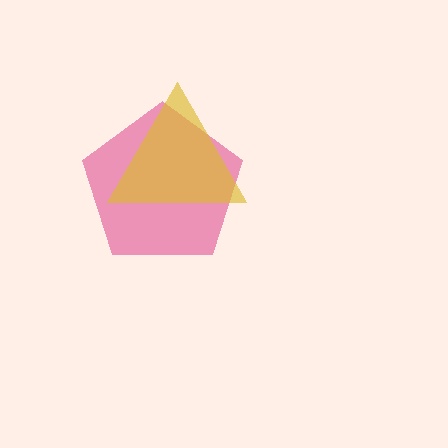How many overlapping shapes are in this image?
There are 2 overlapping shapes in the image.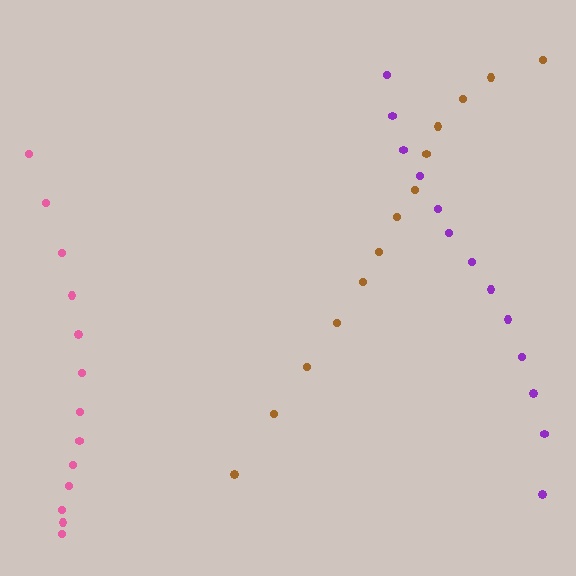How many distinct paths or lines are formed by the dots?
There are 3 distinct paths.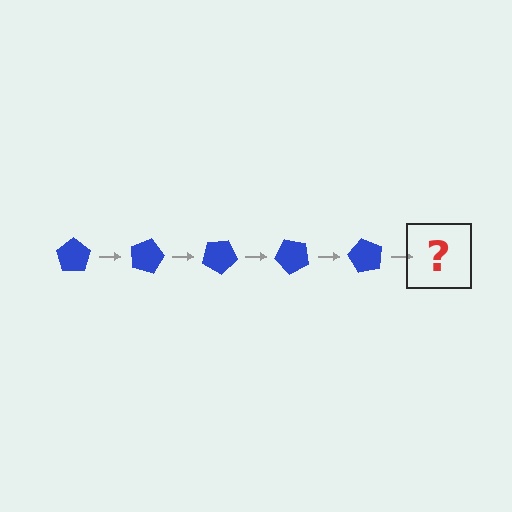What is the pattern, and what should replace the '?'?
The pattern is that the pentagon rotates 15 degrees each step. The '?' should be a blue pentagon rotated 75 degrees.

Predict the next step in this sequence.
The next step is a blue pentagon rotated 75 degrees.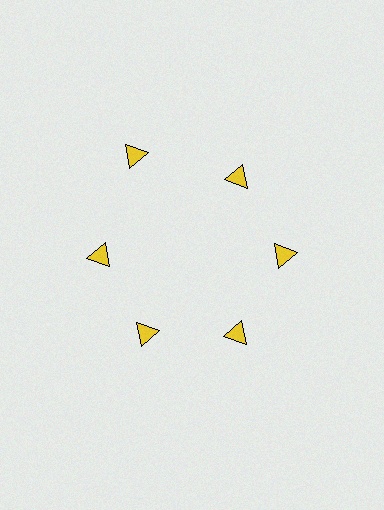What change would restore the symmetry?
The symmetry would be restored by moving it inward, back onto the ring so that all 6 triangles sit at equal angles and equal distance from the center.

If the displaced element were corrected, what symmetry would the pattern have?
It would have 6-fold rotational symmetry — the pattern would map onto itself every 60 degrees.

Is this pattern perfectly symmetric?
No. The 6 yellow triangles are arranged in a ring, but one element near the 11 o'clock position is pushed outward from the center, breaking the 6-fold rotational symmetry.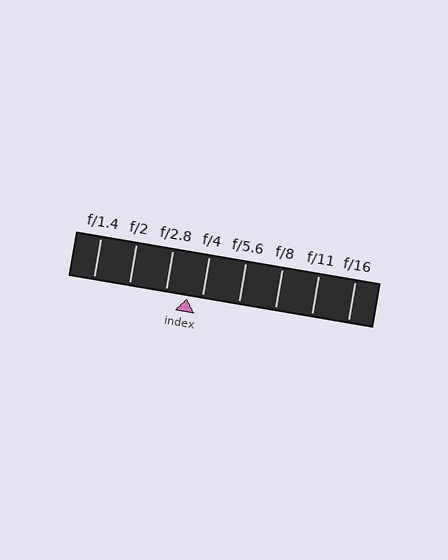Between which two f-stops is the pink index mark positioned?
The index mark is between f/2.8 and f/4.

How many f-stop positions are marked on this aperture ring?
There are 8 f-stop positions marked.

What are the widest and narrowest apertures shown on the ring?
The widest aperture shown is f/1.4 and the narrowest is f/16.